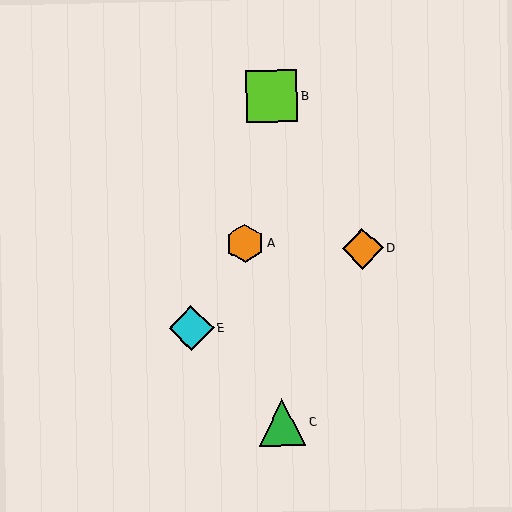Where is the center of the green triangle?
The center of the green triangle is at (282, 422).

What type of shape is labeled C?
Shape C is a green triangle.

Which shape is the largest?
The lime square (labeled B) is the largest.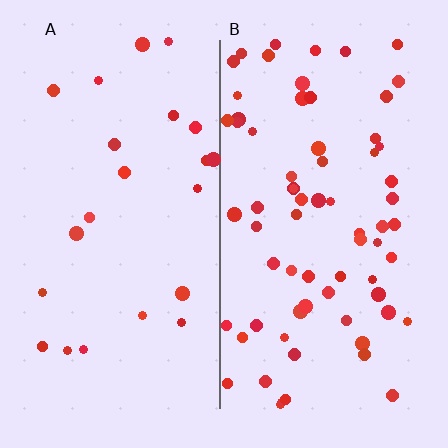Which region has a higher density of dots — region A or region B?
B (the right).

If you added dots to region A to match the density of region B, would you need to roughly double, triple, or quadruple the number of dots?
Approximately triple.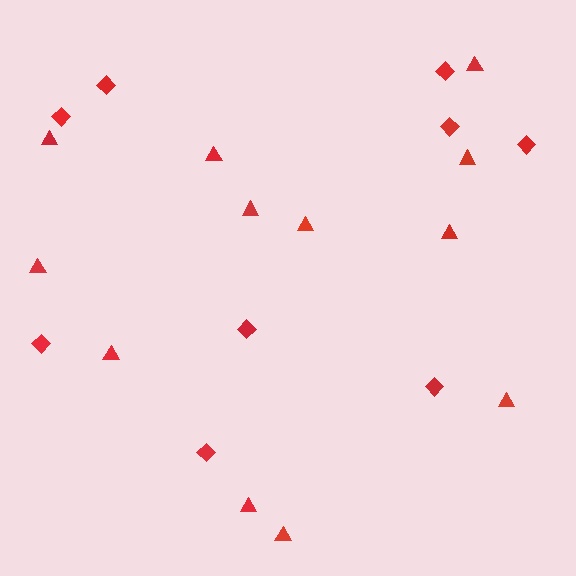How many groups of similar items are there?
There are 2 groups: one group of diamonds (9) and one group of triangles (12).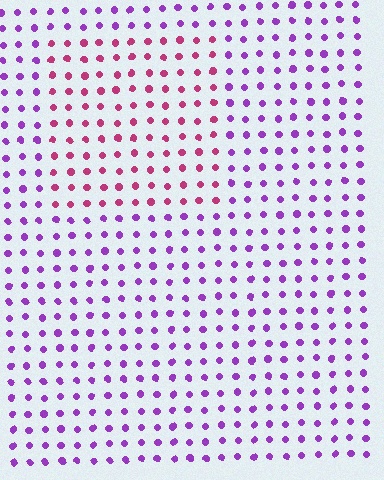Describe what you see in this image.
The image is filled with small purple elements in a uniform arrangement. A rectangle-shaped region is visible where the elements are tinted to a slightly different hue, forming a subtle color boundary.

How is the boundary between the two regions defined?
The boundary is defined purely by a slight shift in hue (about 47 degrees). Spacing, size, and orientation are identical on both sides.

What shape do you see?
I see a rectangle.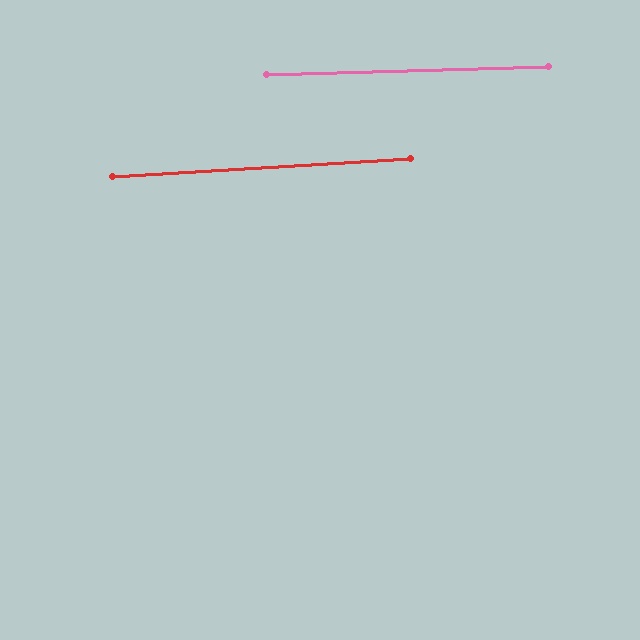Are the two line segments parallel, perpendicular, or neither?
Parallel — their directions differ by only 1.8°.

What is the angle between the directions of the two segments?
Approximately 2 degrees.